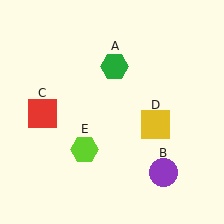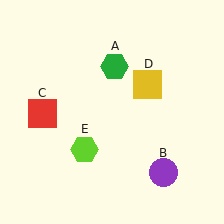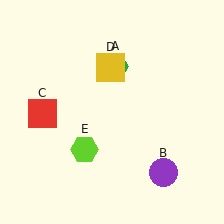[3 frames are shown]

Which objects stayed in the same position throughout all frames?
Green hexagon (object A) and purple circle (object B) and red square (object C) and lime hexagon (object E) remained stationary.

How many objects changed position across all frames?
1 object changed position: yellow square (object D).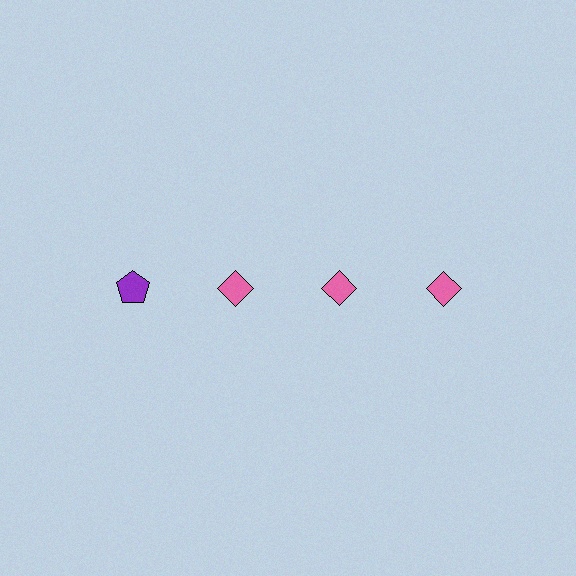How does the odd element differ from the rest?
It differs in both color (purple instead of pink) and shape (pentagon instead of diamond).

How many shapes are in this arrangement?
There are 4 shapes arranged in a grid pattern.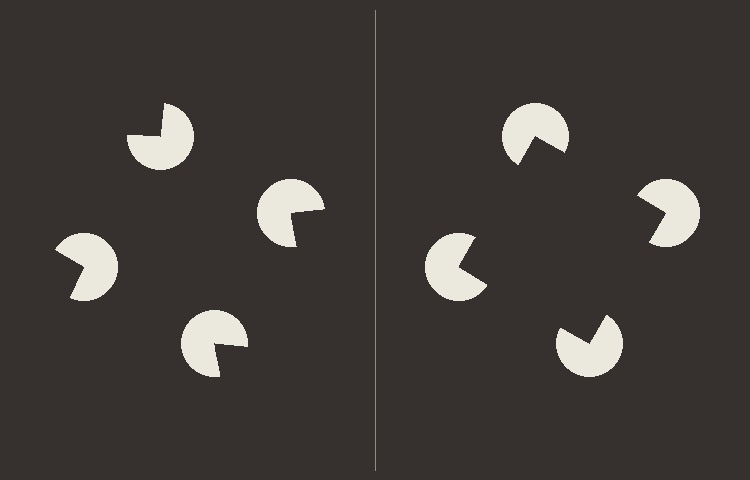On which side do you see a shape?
An illusory square appears on the right side. On the left side the wedge cuts are rotated, so no coherent shape forms.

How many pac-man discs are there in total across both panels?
8 — 4 on each side.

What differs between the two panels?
The pac-man discs are positioned identically on both sides; only the wedge orientations differ. On the right they align to a square; on the left they are misaligned.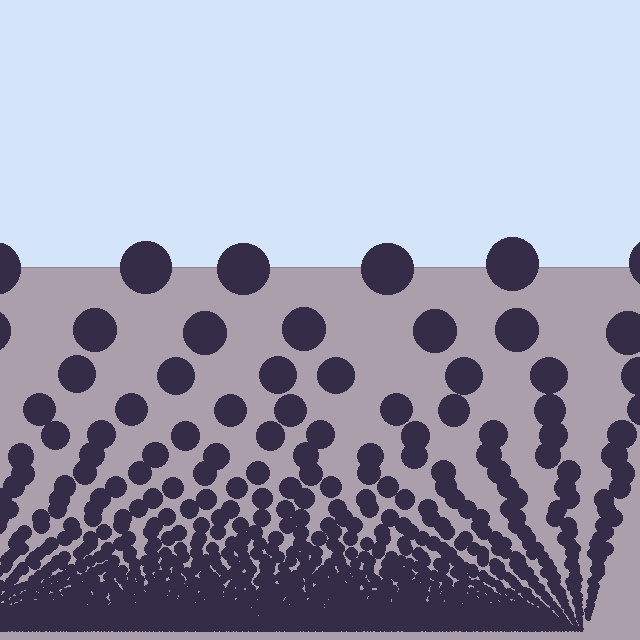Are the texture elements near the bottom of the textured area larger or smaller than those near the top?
Smaller. The gradient is inverted — elements near the bottom are smaller and denser.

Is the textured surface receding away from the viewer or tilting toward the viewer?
The surface appears to tilt toward the viewer. Texture elements get larger and sparser toward the top.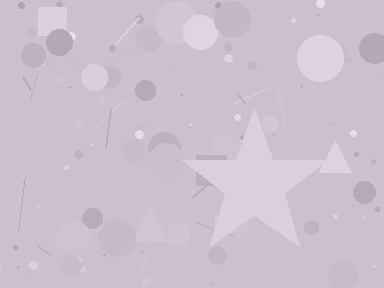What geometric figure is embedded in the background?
A star is embedded in the background.